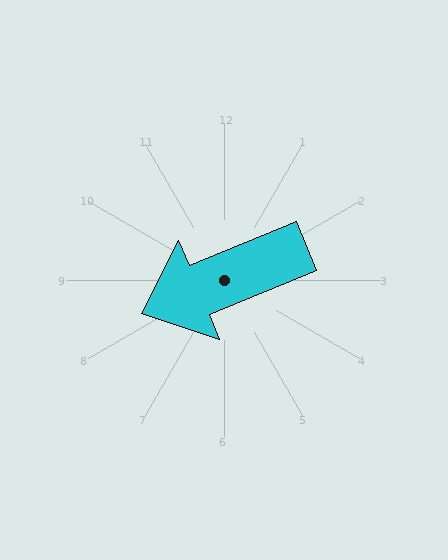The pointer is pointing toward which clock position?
Roughly 8 o'clock.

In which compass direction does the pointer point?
West.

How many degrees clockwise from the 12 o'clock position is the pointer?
Approximately 248 degrees.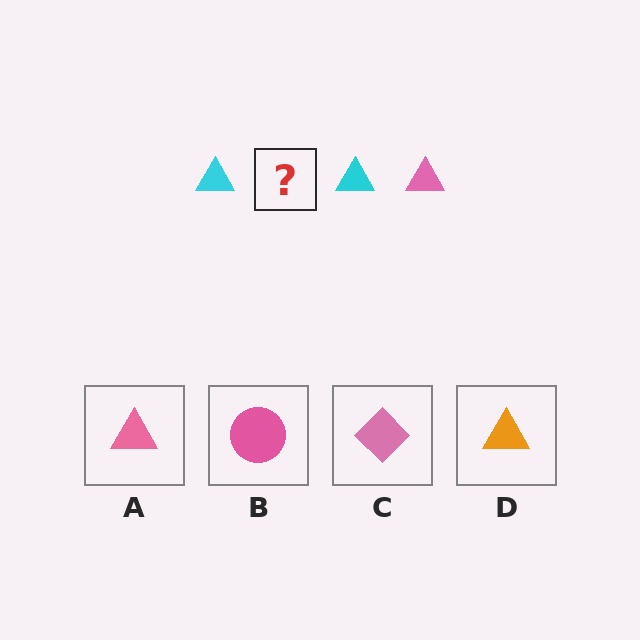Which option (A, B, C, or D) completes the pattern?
A.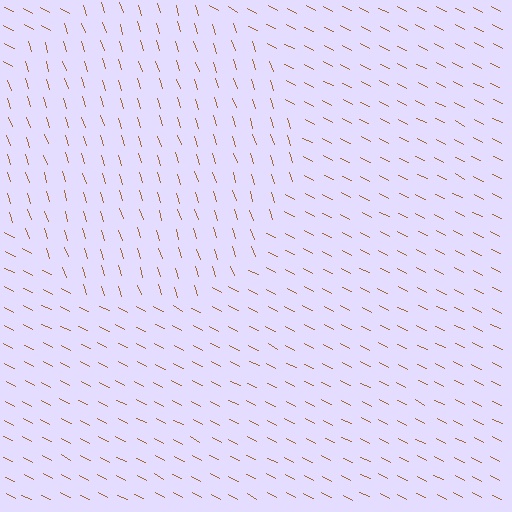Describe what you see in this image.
The image is filled with small brown line segments. A circle region in the image has lines oriented differently from the surrounding lines, creating a visible texture boundary.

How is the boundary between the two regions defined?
The boundary is defined purely by a change in line orientation (approximately 45 degrees difference). All lines are the same color and thickness.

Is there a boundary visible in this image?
Yes, there is a texture boundary formed by a change in line orientation.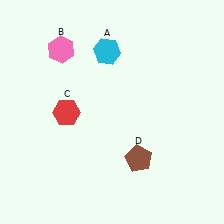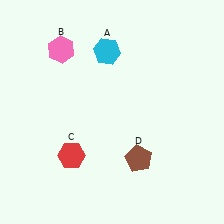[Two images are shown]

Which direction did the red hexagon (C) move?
The red hexagon (C) moved down.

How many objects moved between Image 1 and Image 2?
1 object moved between the two images.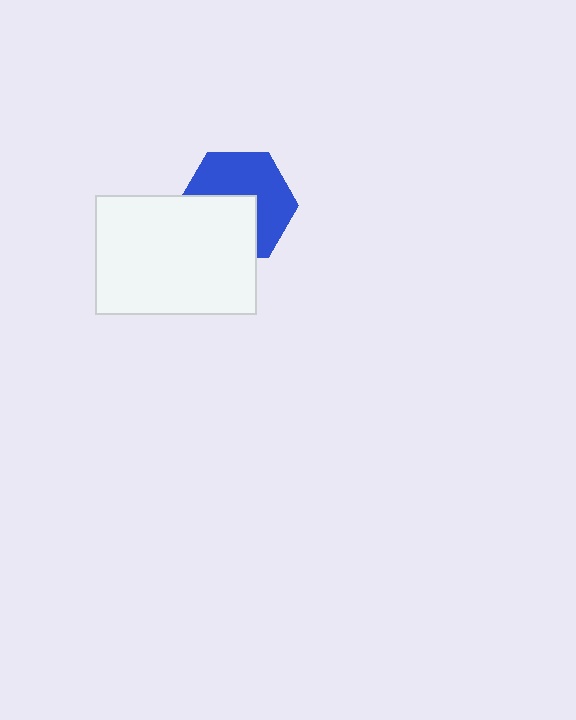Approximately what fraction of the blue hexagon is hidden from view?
Roughly 43% of the blue hexagon is hidden behind the white rectangle.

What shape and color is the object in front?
The object in front is a white rectangle.